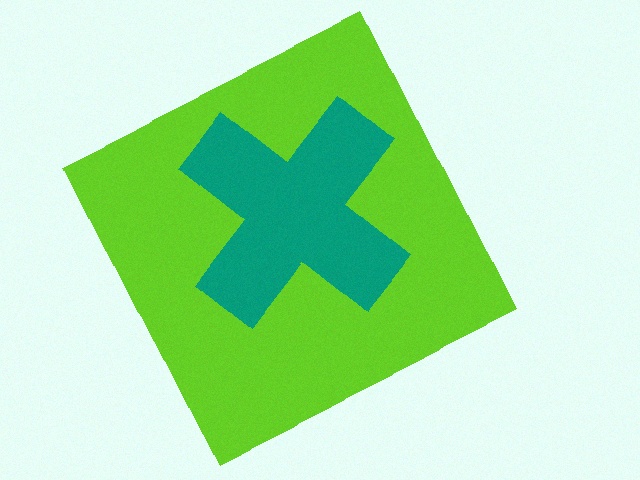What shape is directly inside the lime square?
The teal cross.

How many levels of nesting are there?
2.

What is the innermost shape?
The teal cross.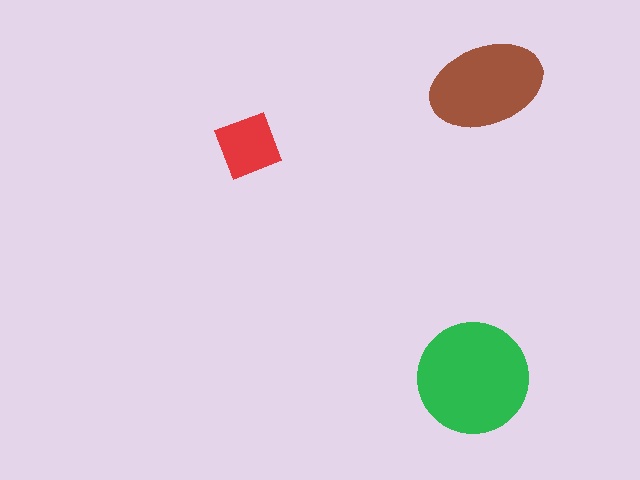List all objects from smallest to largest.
The red diamond, the brown ellipse, the green circle.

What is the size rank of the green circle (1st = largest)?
1st.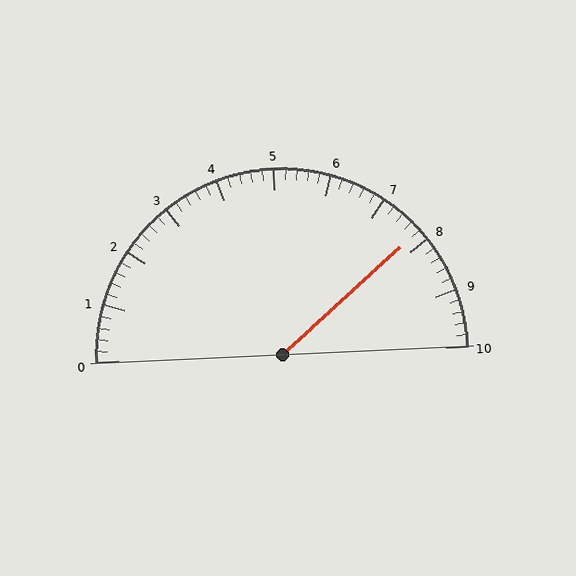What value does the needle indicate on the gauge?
The needle indicates approximately 7.8.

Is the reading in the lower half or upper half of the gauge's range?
The reading is in the upper half of the range (0 to 10).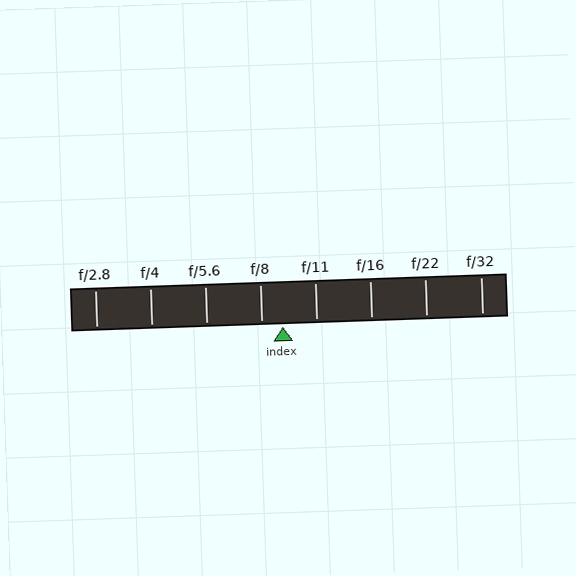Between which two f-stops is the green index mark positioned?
The index mark is between f/8 and f/11.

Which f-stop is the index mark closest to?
The index mark is closest to f/8.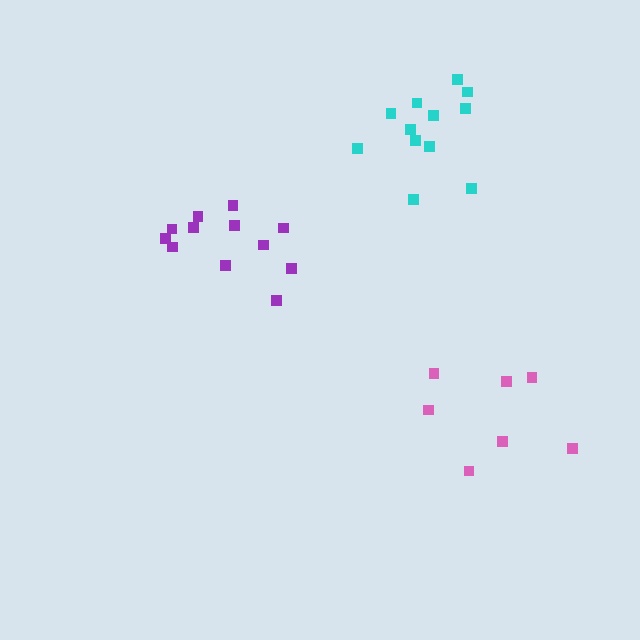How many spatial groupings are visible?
There are 3 spatial groupings.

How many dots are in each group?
Group 1: 12 dots, Group 2: 7 dots, Group 3: 12 dots (31 total).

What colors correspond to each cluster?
The clusters are colored: cyan, pink, purple.